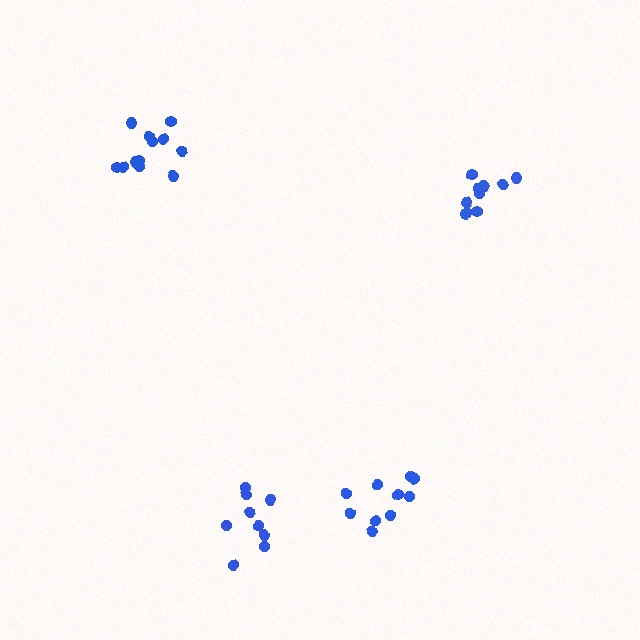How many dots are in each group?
Group 1: 12 dots, Group 2: 10 dots, Group 3: 9 dots, Group 4: 9 dots (40 total).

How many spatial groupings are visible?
There are 4 spatial groupings.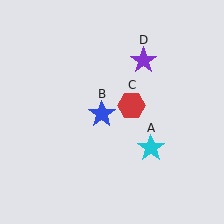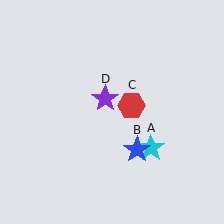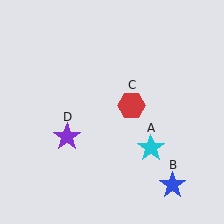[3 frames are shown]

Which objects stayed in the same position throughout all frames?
Cyan star (object A) and red hexagon (object C) remained stationary.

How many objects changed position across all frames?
2 objects changed position: blue star (object B), purple star (object D).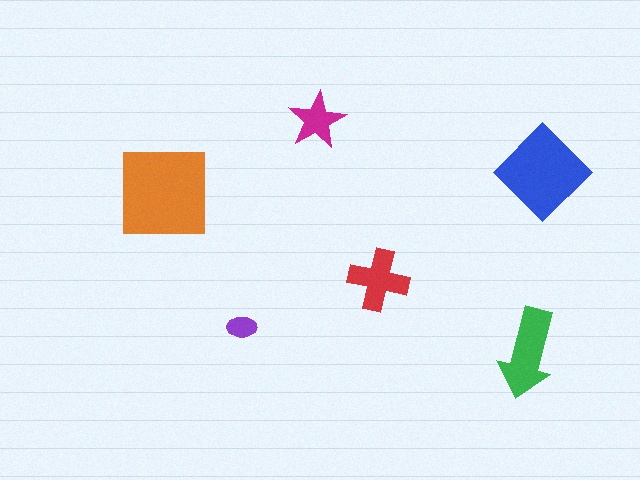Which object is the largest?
The orange square.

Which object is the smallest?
The purple ellipse.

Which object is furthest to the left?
The orange square is leftmost.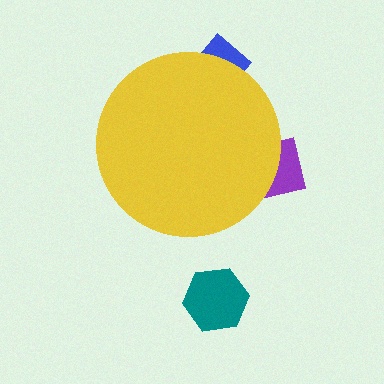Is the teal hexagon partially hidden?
No, the teal hexagon is fully visible.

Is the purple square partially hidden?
Yes, the purple square is partially hidden behind the yellow circle.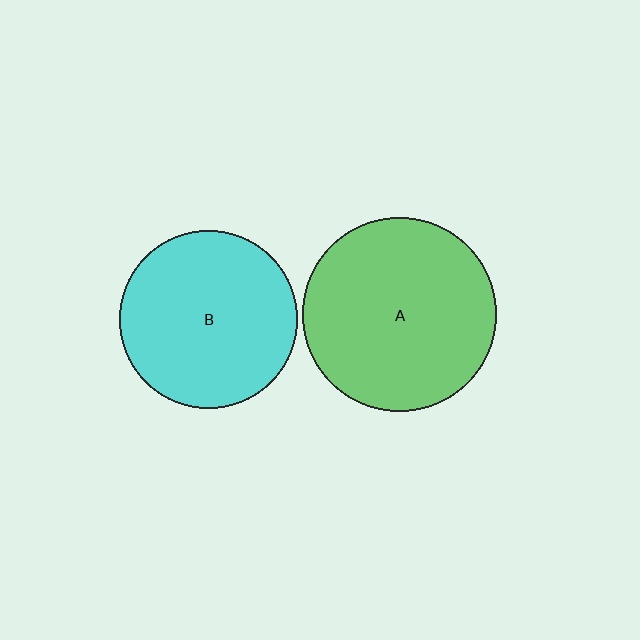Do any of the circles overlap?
No, none of the circles overlap.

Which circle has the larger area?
Circle A (green).